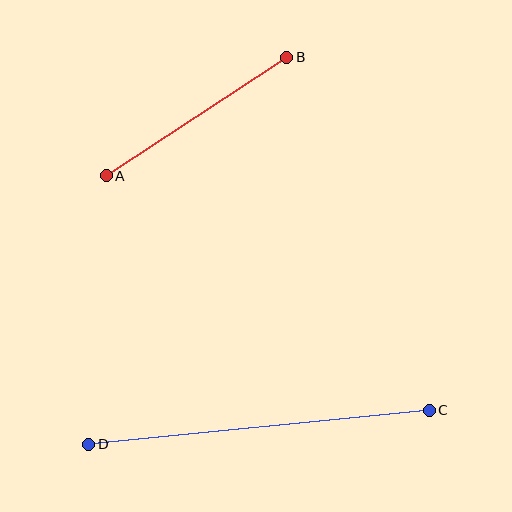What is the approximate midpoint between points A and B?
The midpoint is at approximately (197, 116) pixels.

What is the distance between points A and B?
The distance is approximately 216 pixels.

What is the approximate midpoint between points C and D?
The midpoint is at approximately (259, 427) pixels.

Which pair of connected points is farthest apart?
Points C and D are farthest apart.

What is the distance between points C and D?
The distance is approximately 342 pixels.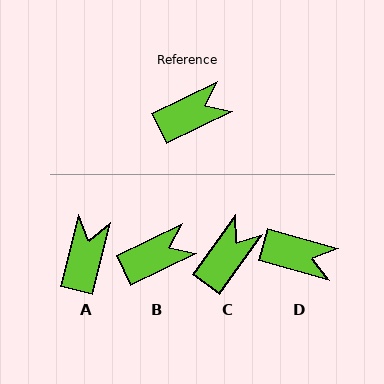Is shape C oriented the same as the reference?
No, it is off by about 28 degrees.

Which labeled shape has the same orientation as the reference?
B.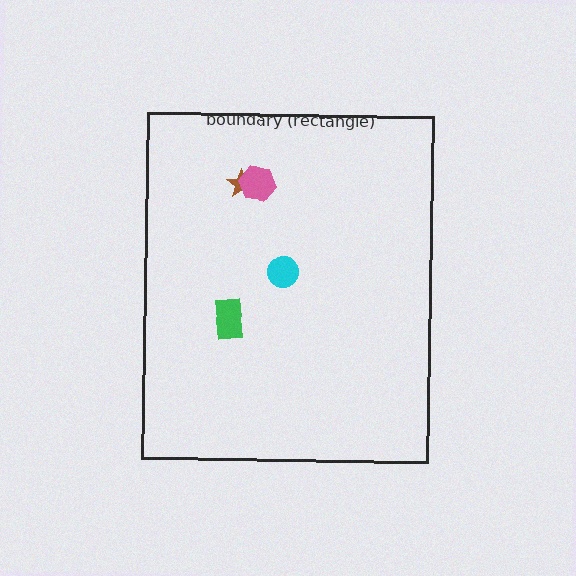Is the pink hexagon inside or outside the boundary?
Inside.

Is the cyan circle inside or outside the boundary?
Inside.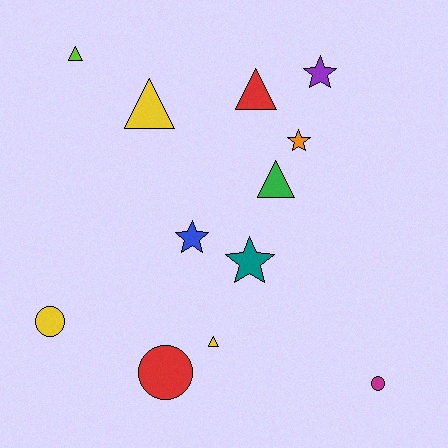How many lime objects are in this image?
There is 1 lime object.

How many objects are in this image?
There are 12 objects.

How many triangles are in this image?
There are 5 triangles.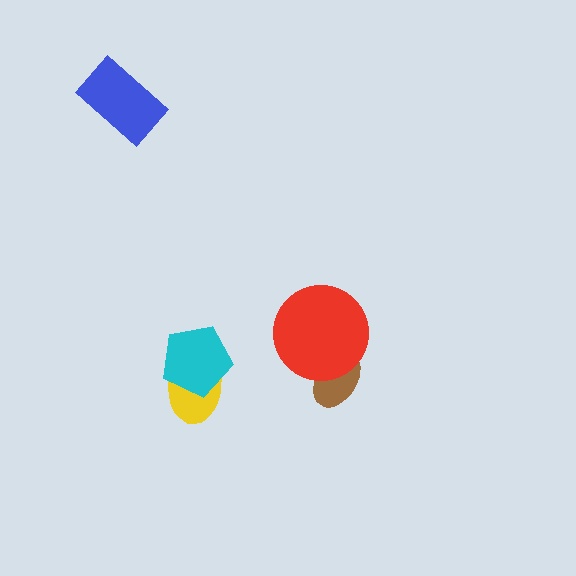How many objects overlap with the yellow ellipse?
1 object overlaps with the yellow ellipse.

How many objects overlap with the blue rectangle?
0 objects overlap with the blue rectangle.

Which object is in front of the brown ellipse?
The red circle is in front of the brown ellipse.